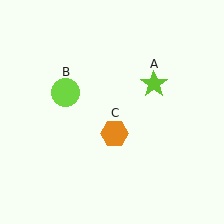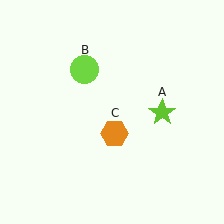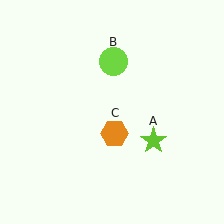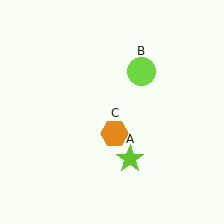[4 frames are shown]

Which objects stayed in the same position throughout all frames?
Orange hexagon (object C) remained stationary.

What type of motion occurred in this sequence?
The lime star (object A), lime circle (object B) rotated clockwise around the center of the scene.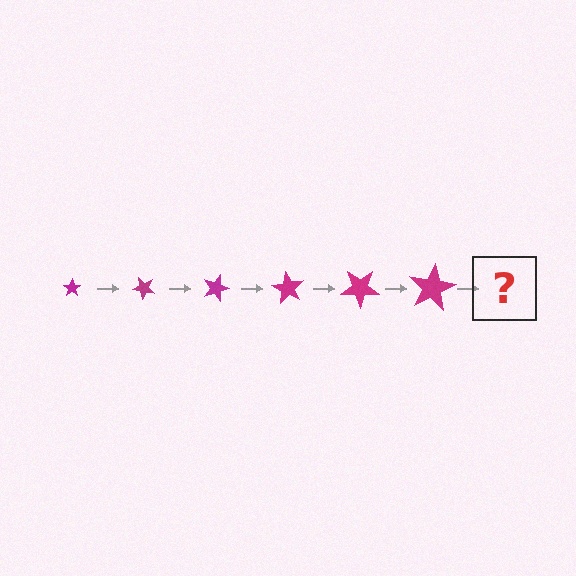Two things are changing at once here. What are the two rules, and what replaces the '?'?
The two rules are that the star grows larger each step and it rotates 45 degrees each step. The '?' should be a star, larger than the previous one and rotated 270 degrees from the start.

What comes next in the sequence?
The next element should be a star, larger than the previous one and rotated 270 degrees from the start.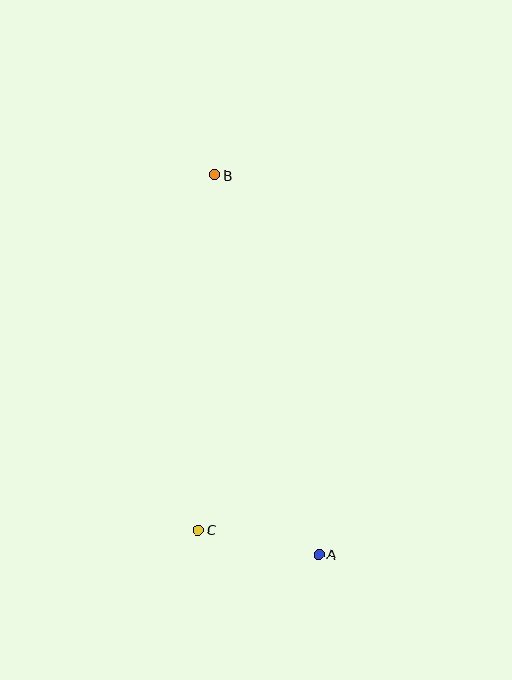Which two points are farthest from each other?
Points A and B are farthest from each other.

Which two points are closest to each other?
Points A and C are closest to each other.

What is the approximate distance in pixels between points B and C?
The distance between B and C is approximately 356 pixels.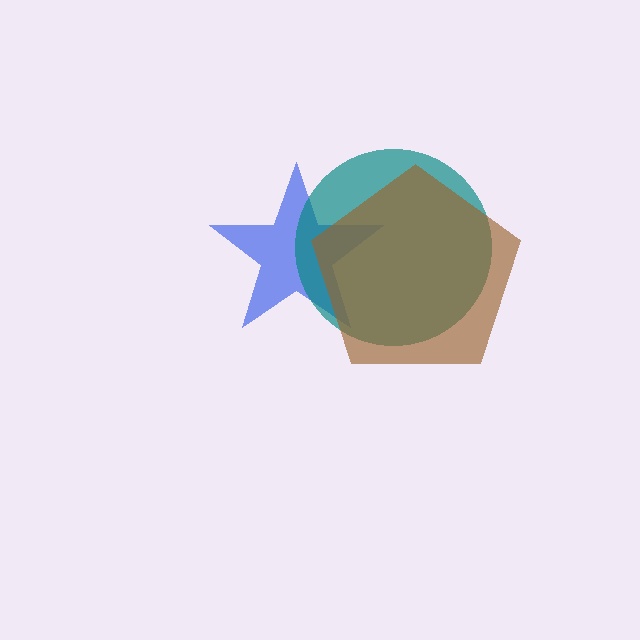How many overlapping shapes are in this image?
There are 3 overlapping shapes in the image.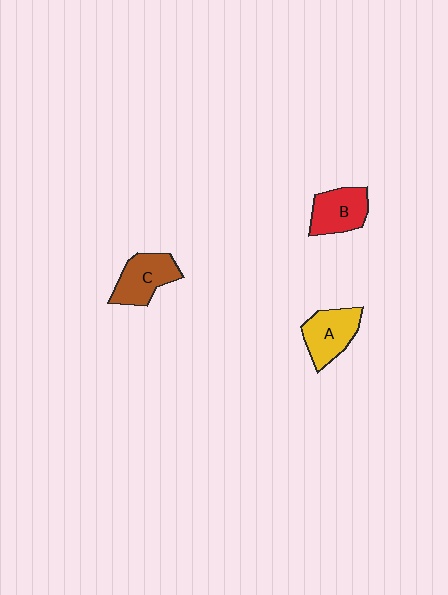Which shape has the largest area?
Shape C (brown).